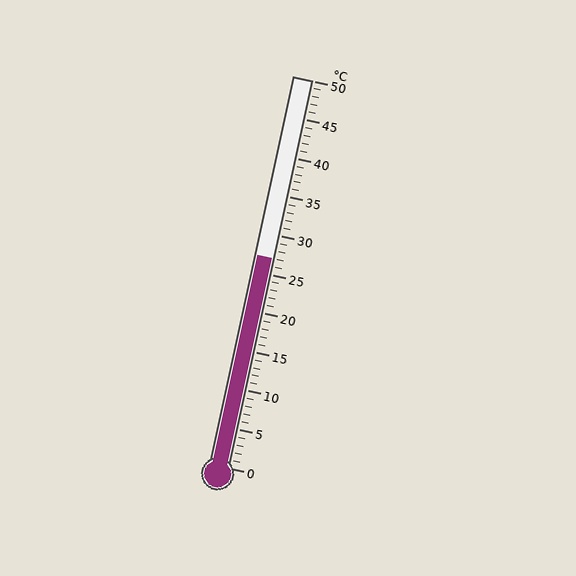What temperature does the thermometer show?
The thermometer shows approximately 27°C.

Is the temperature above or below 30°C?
The temperature is below 30°C.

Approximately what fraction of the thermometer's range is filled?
The thermometer is filled to approximately 55% of its range.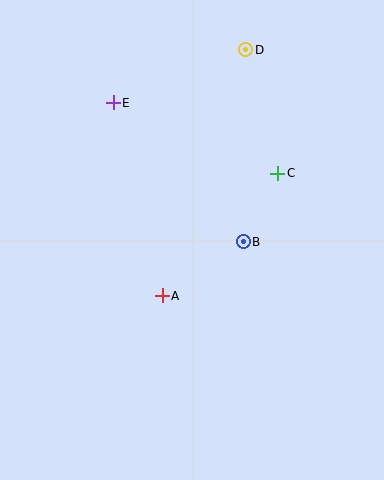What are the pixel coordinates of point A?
Point A is at (162, 296).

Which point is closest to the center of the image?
Point B at (243, 242) is closest to the center.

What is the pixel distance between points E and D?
The distance between E and D is 143 pixels.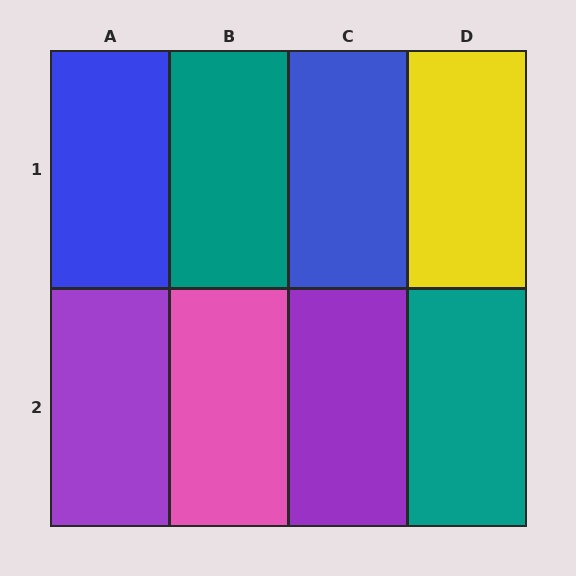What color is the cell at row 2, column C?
Purple.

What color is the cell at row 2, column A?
Purple.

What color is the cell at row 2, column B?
Pink.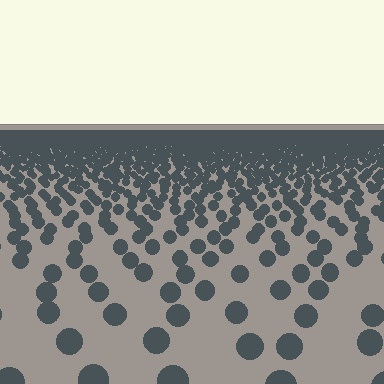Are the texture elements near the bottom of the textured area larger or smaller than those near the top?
Larger. Near the bottom, elements are closer to the viewer and appear at a bigger on-screen size.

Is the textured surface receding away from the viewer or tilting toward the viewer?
The surface is receding away from the viewer. Texture elements get smaller and denser toward the top.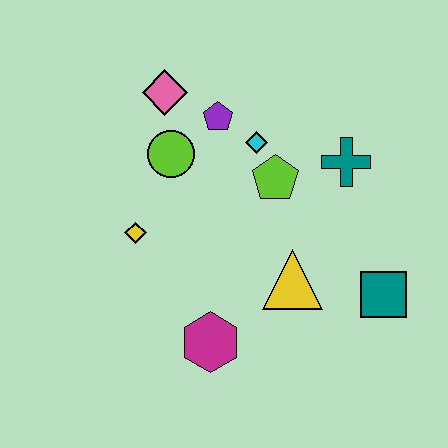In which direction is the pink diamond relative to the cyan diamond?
The pink diamond is to the left of the cyan diamond.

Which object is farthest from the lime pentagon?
The magenta hexagon is farthest from the lime pentagon.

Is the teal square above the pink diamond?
No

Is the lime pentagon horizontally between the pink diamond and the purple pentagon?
No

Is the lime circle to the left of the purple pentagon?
Yes